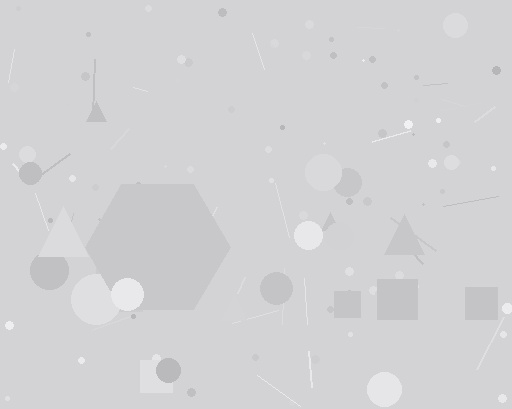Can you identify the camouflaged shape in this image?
The camouflaged shape is a hexagon.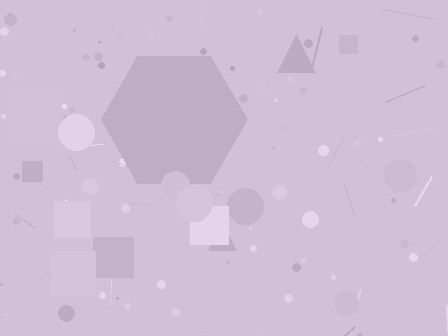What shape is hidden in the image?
A hexagon is hidden in the image.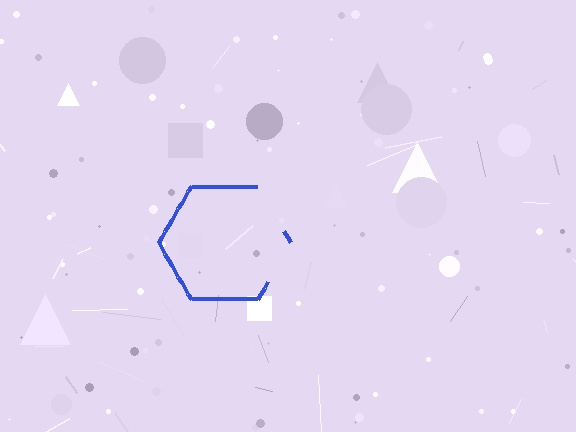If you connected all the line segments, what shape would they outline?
They would outline a hexagon.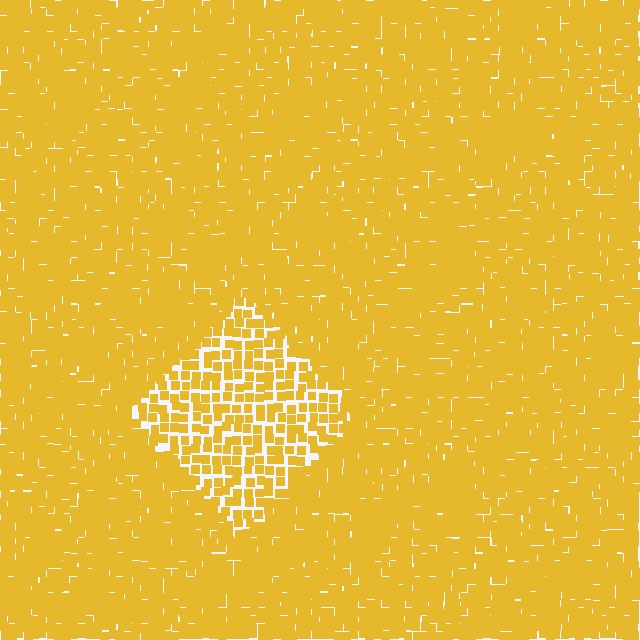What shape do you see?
I see a diamond.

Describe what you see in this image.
The image contains small yellow elements arranged at two different densities. A diamond-shaped region is visible where the elements are less densely packed than the surrounding area.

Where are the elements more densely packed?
The elements are more densely packed outside the diamond boundary.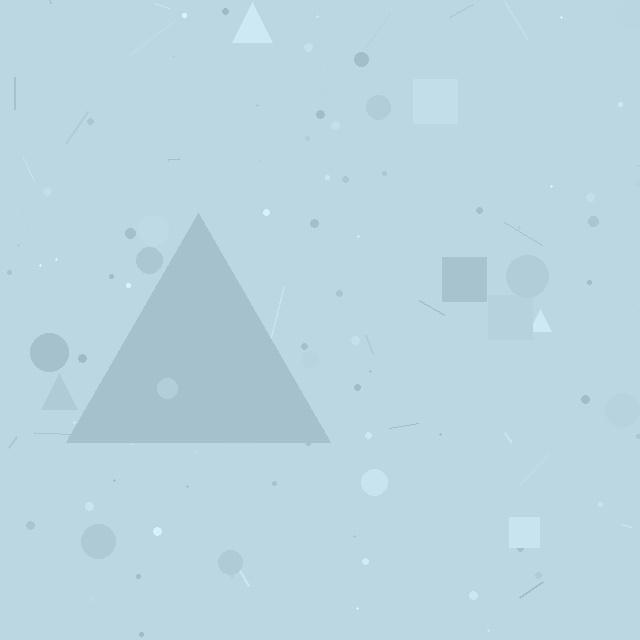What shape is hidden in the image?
A triangle is hidden in the image.